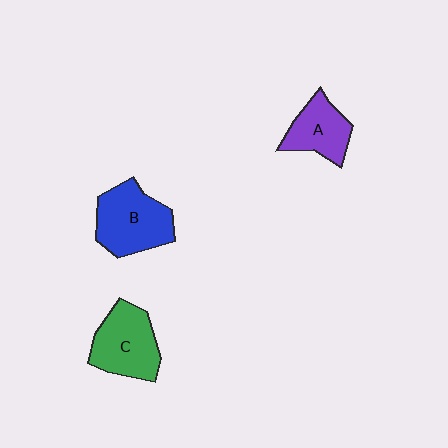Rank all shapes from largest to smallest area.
From largest to smallest: B (blue), C (green), A (purple).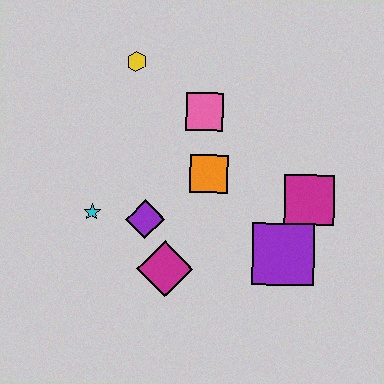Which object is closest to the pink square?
The orange square is closest to the pink square.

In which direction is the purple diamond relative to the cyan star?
The purple diamond is to the right of the cyan star.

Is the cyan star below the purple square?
No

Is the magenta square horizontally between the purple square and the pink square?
No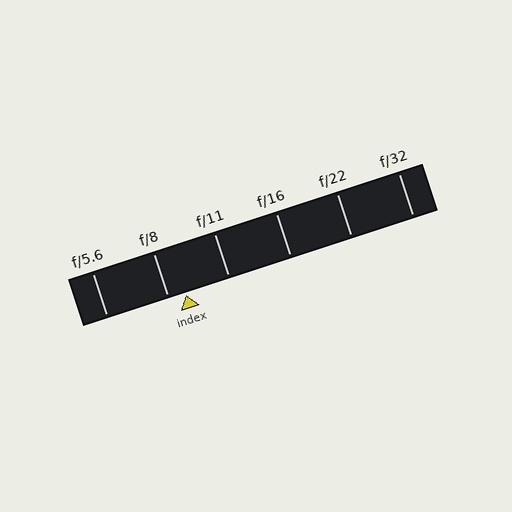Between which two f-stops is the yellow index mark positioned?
The index mark is between f/8 and f/11.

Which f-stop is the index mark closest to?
The index mark is closest to f/8.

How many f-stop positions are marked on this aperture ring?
There are 6 f-stop positions marked.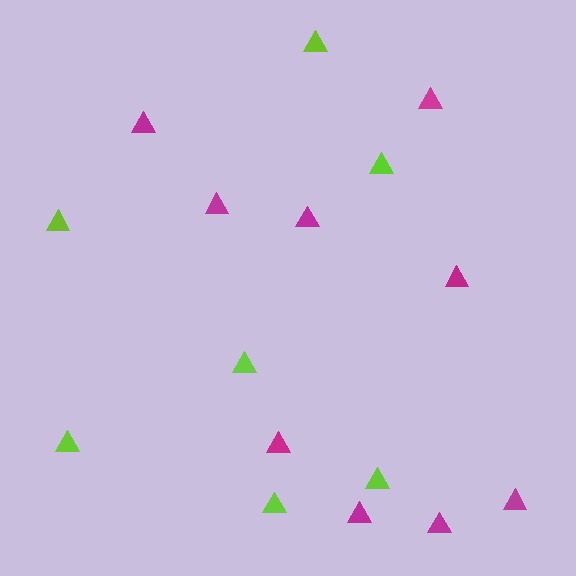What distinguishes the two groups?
There are 2 groups: one group of magenta triangles (9) and one group of lime triangles (7).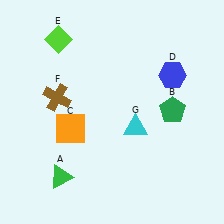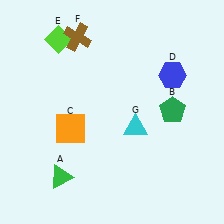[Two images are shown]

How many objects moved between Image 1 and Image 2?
1 object moved between the two images.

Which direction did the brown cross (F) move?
The brown cross (F) moved up.